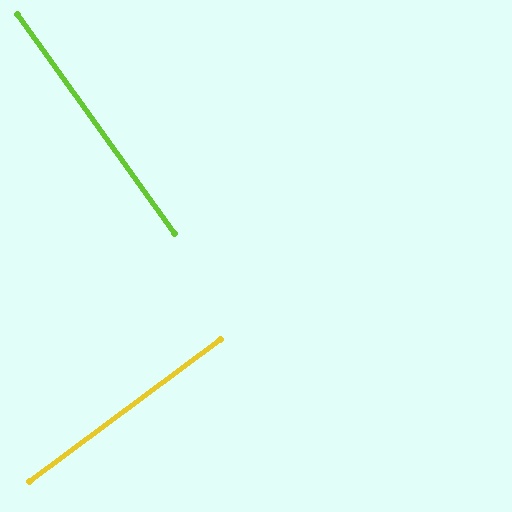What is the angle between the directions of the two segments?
Approximately 89 degrees.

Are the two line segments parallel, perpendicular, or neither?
Perpendicular — they meet at approximately 89°.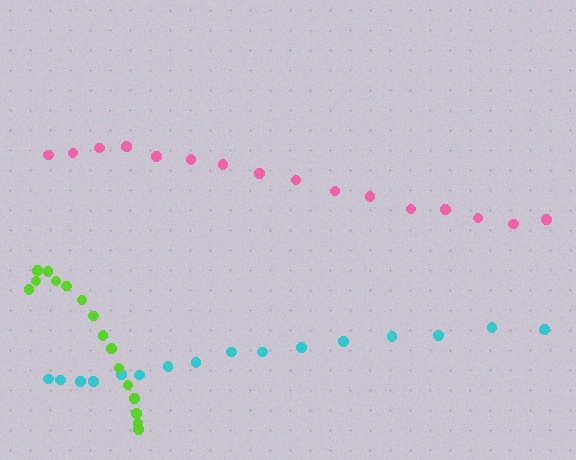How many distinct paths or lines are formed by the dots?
There are 3 distinct paths.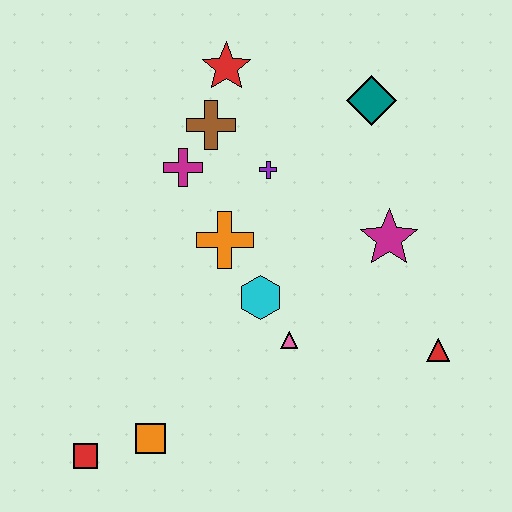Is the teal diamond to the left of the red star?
No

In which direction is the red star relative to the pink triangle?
The red star is above the pink triangle.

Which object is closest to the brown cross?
The magenta cross is closest to the brown cross.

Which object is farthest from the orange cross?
The red square is farthest from the orange cross.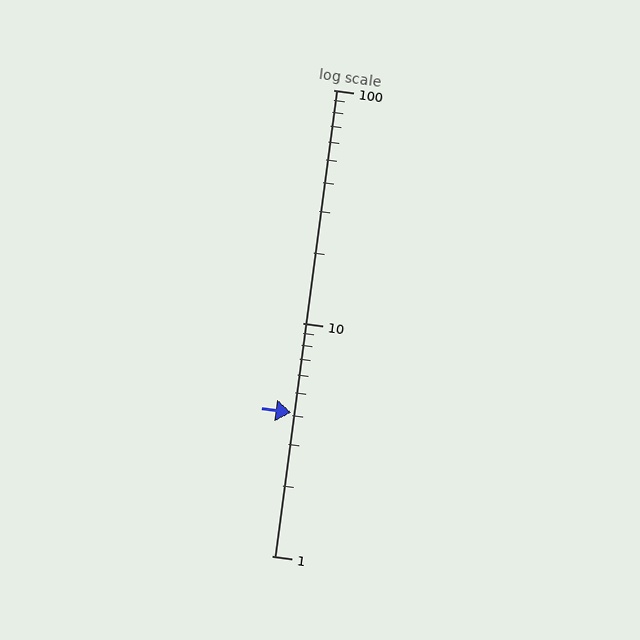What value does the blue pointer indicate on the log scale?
The pointer indicates approximately 4.1.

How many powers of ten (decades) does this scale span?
The scale spans 2 decades, from 1 to 100.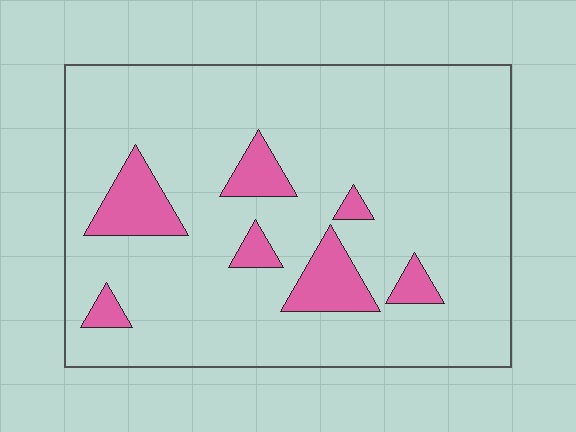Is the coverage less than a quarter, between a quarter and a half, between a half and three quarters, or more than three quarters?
Less than a quarter.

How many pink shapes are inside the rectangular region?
7.